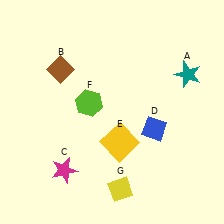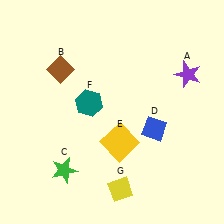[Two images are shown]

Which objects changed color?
A changed from teal to purple. C changed from magenta to green. F changed from lime to teal.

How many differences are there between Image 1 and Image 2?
There are 3 differences between the two images.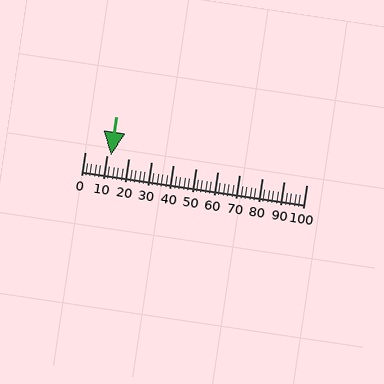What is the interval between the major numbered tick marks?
The major tick marks are spaced 10 units apart.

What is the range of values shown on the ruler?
The ruler shows values from 0 to 100.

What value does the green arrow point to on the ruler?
The green arrow points to approximately 12.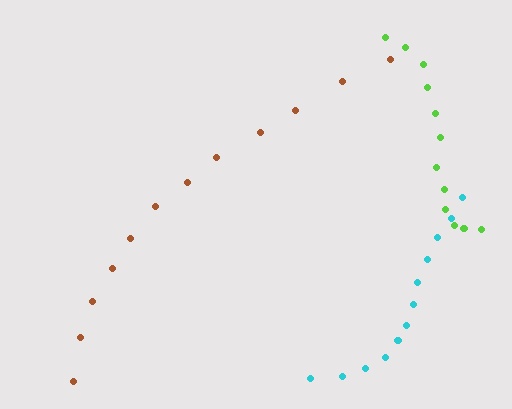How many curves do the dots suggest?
There are 3 distinct paths.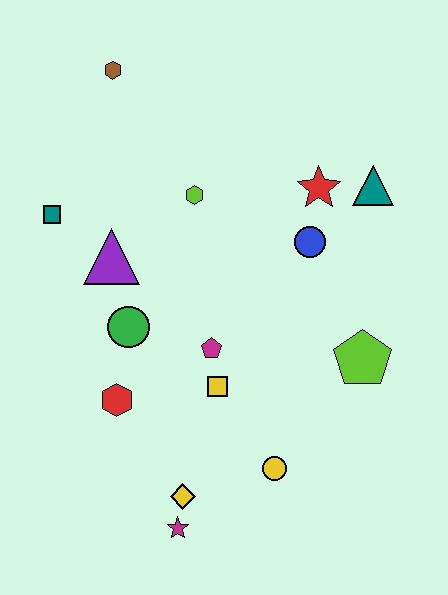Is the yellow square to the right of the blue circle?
No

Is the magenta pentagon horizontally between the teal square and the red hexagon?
No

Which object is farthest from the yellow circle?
The brown hexagon is farthest from the yellow circle.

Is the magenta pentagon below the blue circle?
Yes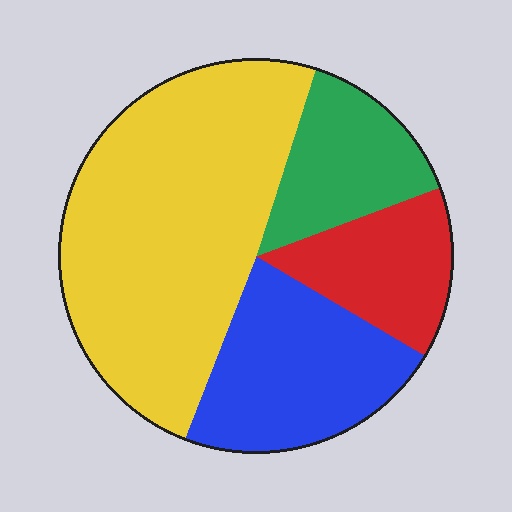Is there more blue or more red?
Blue.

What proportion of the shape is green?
Green takes up about one eighth (1/8) of the shape.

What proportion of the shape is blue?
Blue covers roughly 20% of the shape.